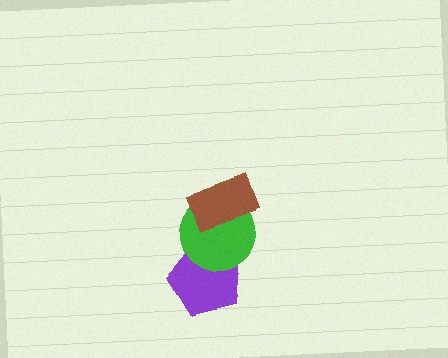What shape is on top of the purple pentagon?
The green circle is on top of the purple pentagon.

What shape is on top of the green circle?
The brown rectangle is on top of the green circle.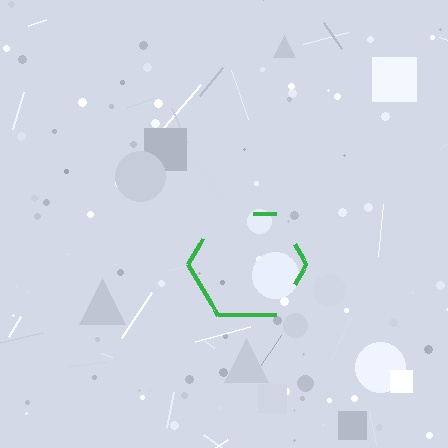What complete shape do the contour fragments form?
The contour fragments form a hexagon.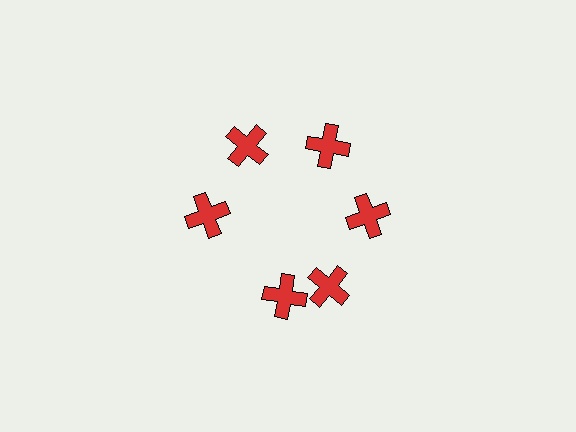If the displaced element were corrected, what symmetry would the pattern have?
It would have 6-fold rotational symmetry — the pattern would map onto itself every 60 degrees.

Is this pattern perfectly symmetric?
No. The 6 red crosses are arranged in a ring, but one element near the 7 o'clock position is rotated out of alignment along the ring, breaking the 6-fold rotational symmetry.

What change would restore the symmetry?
The symmetry would be restored by rotating it back into even spacing with its neighbors so that all 6 crosses sit at equal angles and equal distance from the center.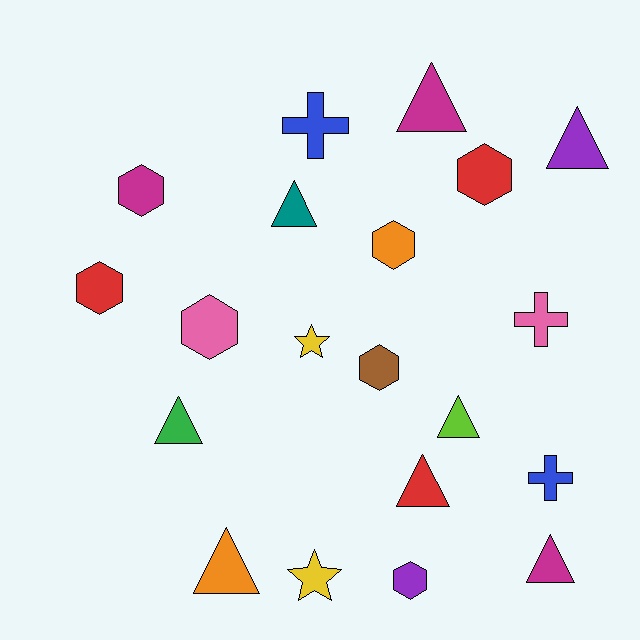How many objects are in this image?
There are 20 objects.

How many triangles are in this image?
There are 8 triangles.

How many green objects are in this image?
There is 1 green object.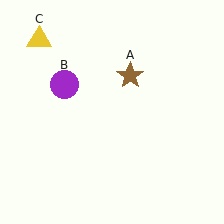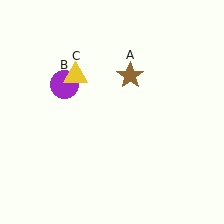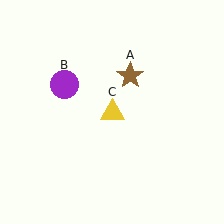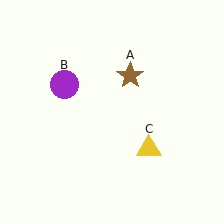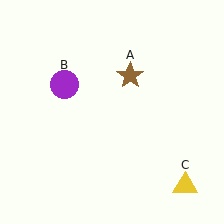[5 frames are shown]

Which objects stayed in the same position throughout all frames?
Brown star (object A) and purple circle (object B) remained stationary.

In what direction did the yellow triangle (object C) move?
The yellow triangle (object C) moved down and to the right.